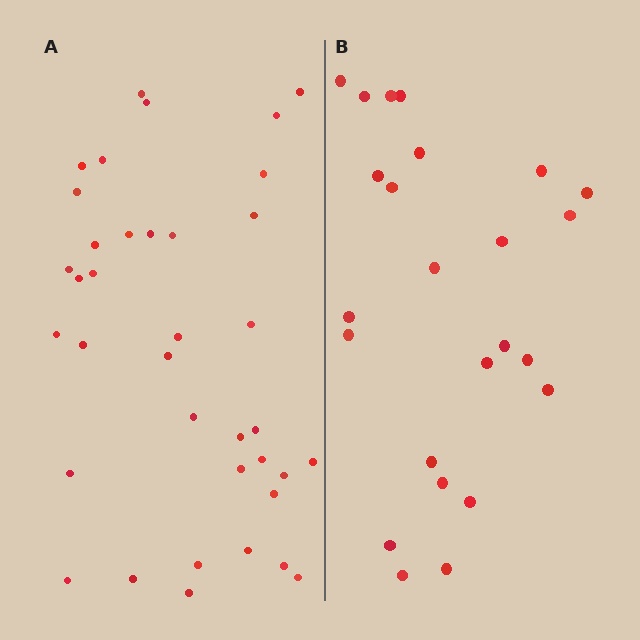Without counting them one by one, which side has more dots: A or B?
Region A (the left region) has more dots.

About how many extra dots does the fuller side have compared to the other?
Region A has approximately 15 more dots than region B.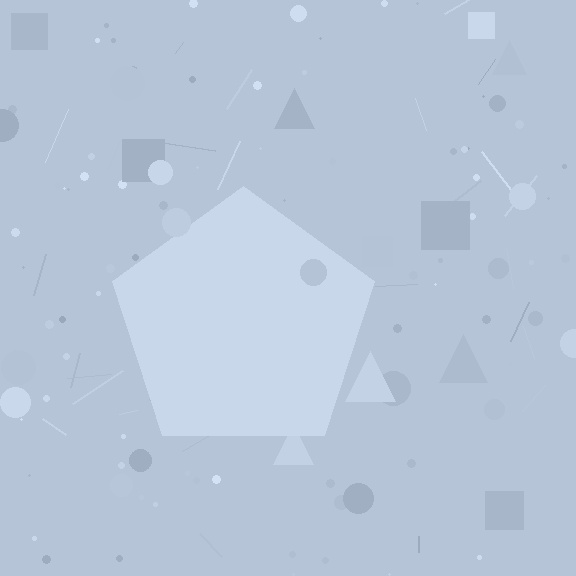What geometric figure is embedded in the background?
A pentagon is embedded in the background.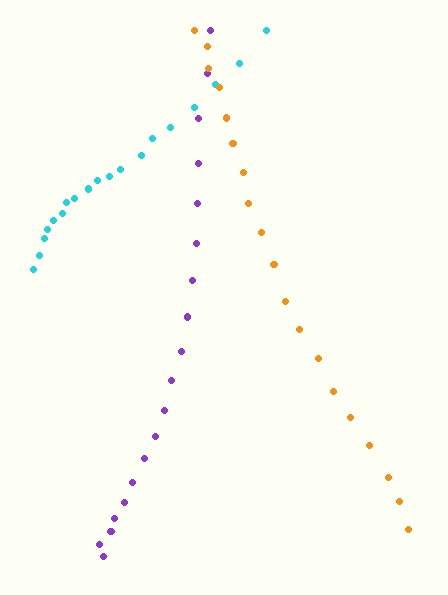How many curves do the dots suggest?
There are 3 distinct paths.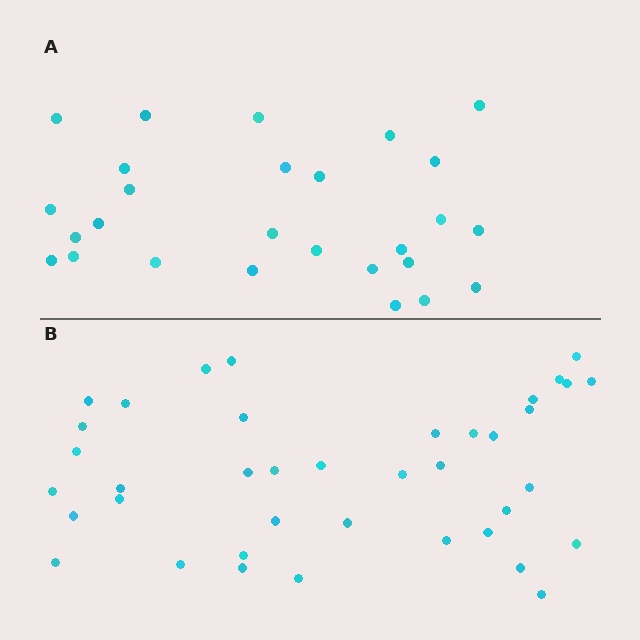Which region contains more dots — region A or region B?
Region B (the bottom region) has more dots.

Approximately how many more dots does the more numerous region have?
Region B has roughly 12 or so more dots than region A.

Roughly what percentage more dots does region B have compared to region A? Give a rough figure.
About 45% more.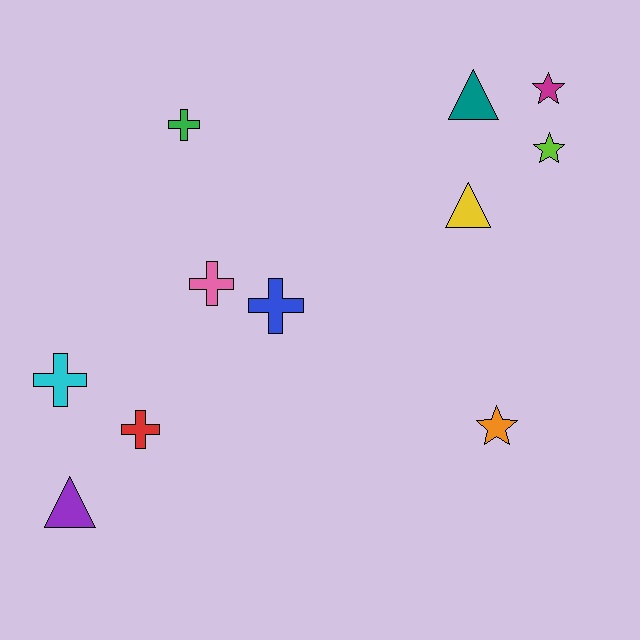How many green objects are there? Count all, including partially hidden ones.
There is 1 green object.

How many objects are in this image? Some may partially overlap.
There are 11 objects.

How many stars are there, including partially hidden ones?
There are 3 stars.